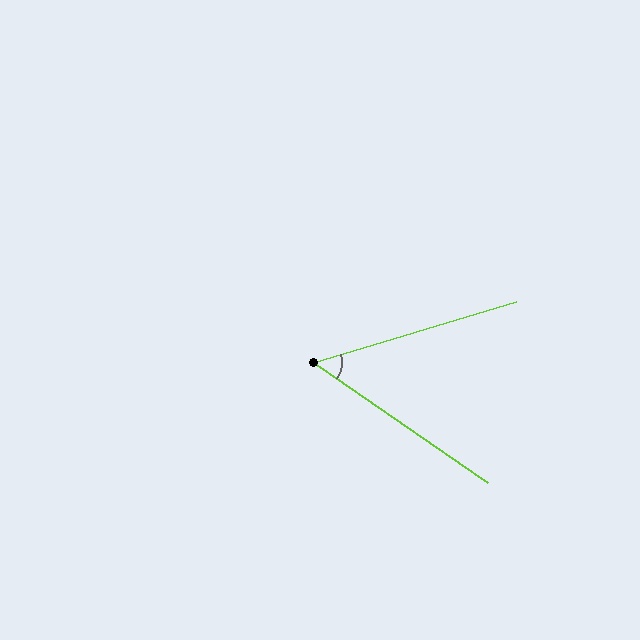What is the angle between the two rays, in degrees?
Approximately 51 degrees.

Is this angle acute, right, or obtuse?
It is acute.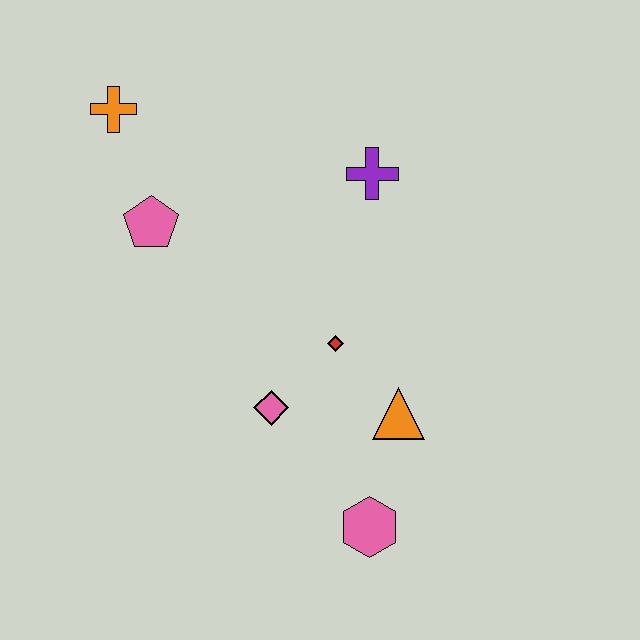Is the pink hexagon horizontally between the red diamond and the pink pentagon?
No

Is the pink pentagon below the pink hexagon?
No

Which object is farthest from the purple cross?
The pink hexagon is farthest from the purple cross.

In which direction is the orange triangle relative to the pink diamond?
The orange triangle is to the right of the pink diamond.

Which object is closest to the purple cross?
The red diamond is closest to the purple cross.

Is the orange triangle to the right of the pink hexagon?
Yes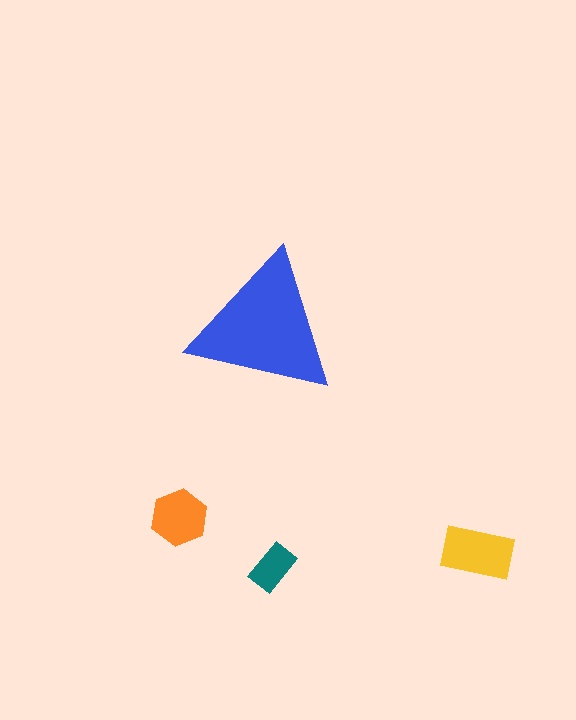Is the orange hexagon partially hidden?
No, the orange hexagon is fully visible.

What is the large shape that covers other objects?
A blue triangle.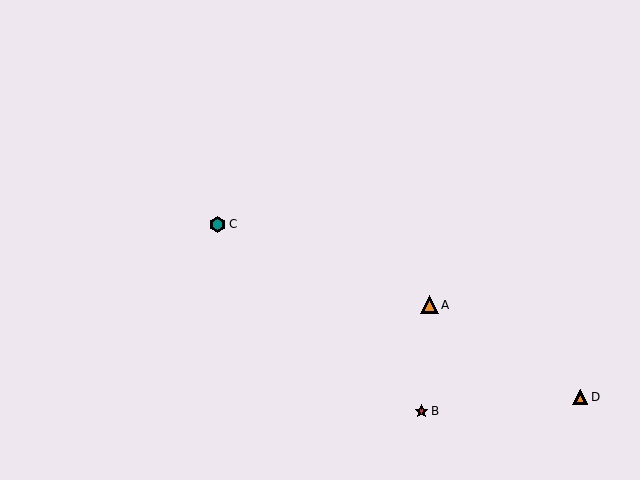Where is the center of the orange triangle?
The center of the orange triangle is at (580, 397).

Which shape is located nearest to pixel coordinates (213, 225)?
The teal hexagon (labeled C) at (218, 224) is nearest to that location.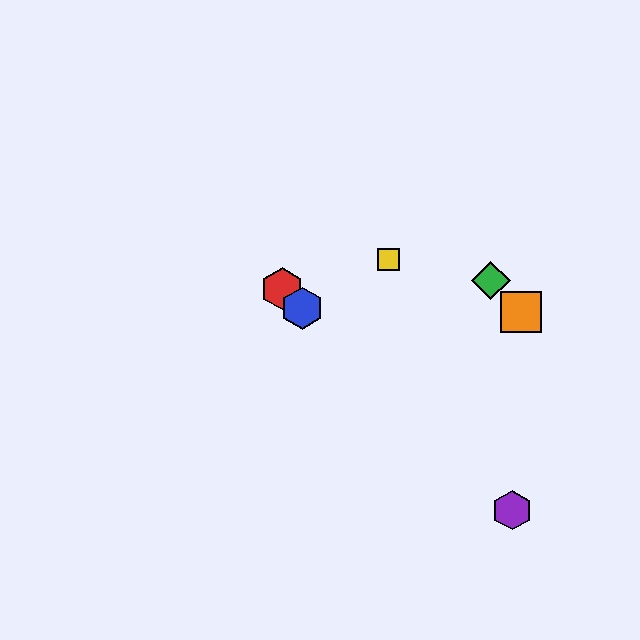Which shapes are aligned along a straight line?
The red hexagon, the blue hexagon, the purple hexagon are aligned along a straight line.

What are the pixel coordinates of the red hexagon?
The red hexagon is at (282, 289).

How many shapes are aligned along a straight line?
3 shapes (the red hexagon, the blue hexagon, the purple hexagon) are aligned along a straight line.